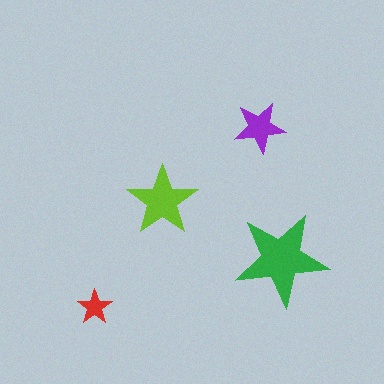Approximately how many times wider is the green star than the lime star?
About 1.5 times wider.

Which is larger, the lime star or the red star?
The lime one.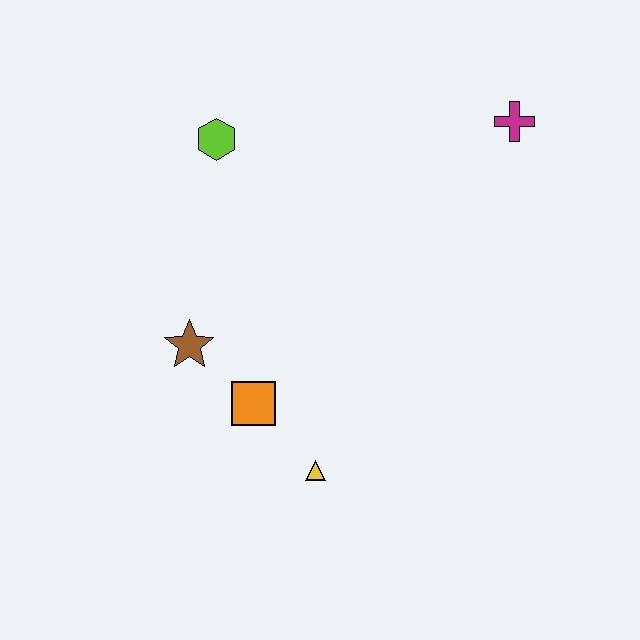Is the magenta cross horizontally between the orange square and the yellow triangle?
No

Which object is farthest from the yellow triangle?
The magenta cross is farthest from the yellow triangle.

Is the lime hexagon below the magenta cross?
Yes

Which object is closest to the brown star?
The orange square is closest to the brown star.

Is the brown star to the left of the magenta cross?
Yes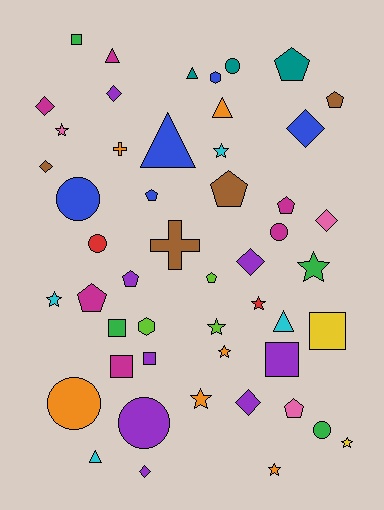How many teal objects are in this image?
There are 3 teal objects.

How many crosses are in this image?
There are 2 crosses.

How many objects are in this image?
There are 50 objects.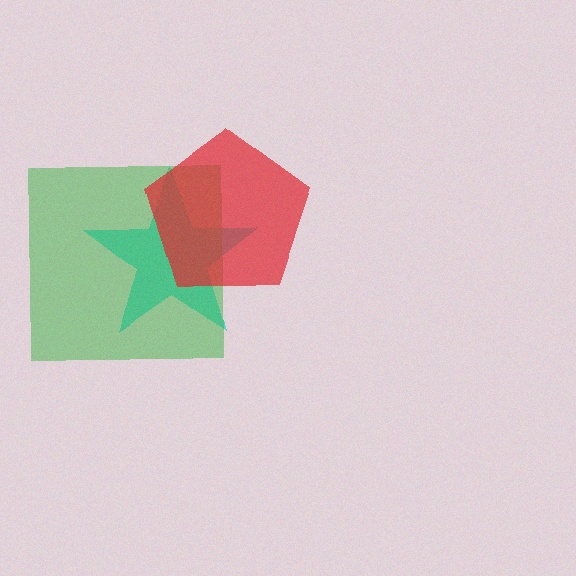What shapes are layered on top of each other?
The layered shapes are: a cyan star, a green square, a red pentagon.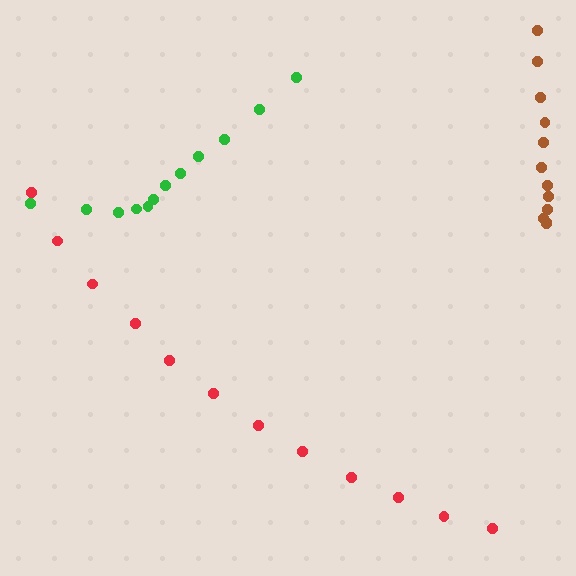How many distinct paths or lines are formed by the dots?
There are 3 distinct paths.